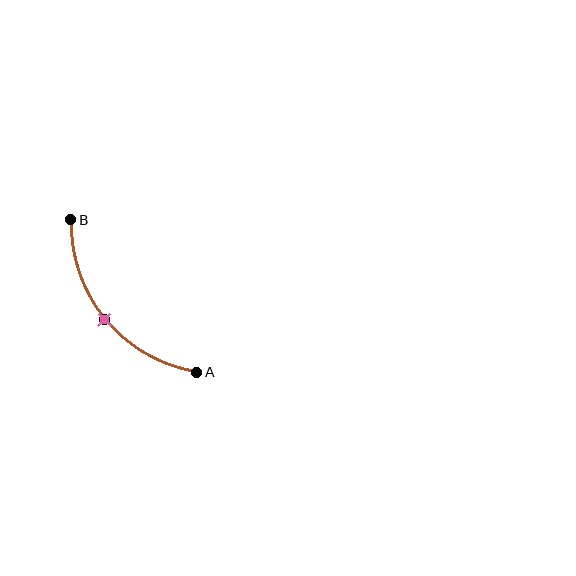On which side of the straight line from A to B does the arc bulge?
The arc bulges below and to the left of the straight line connecting A and B.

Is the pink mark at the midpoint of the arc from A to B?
Yes. The pink mark lies on the arc at equal arc-length from both A and B — it is the arc midpoint.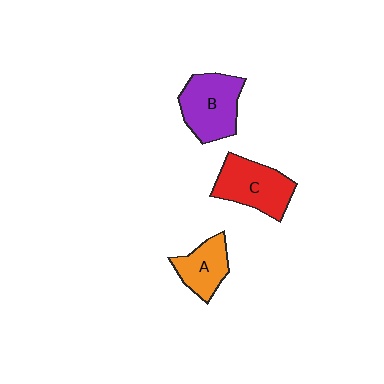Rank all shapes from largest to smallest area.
From largest to smallest: B (purple), C (red), A (orange).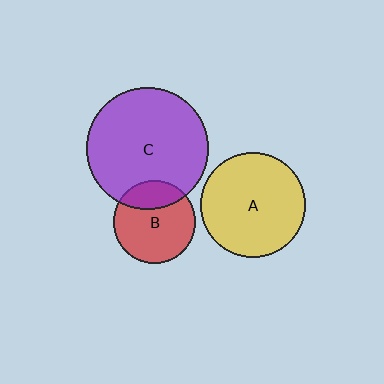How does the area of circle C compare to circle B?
Approximately 2.2 times.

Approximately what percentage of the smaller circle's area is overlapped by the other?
Approximately 25%.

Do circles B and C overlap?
Yes.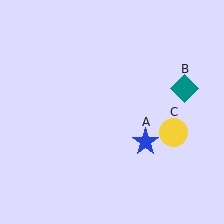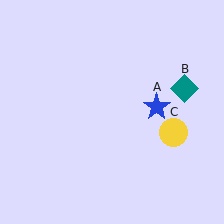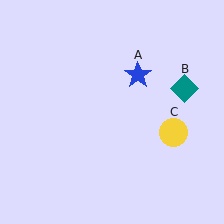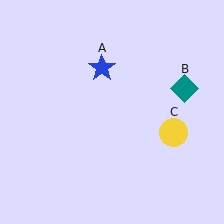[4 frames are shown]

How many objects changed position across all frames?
1 object changed position: blue star (object A).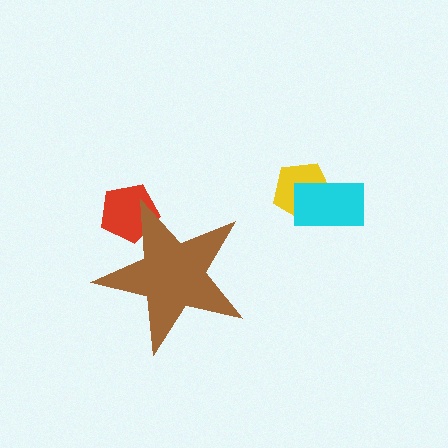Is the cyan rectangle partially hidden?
No, the cyan rectangle is fully visible.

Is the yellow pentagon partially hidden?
No, the yellow pentagon is fully visible.